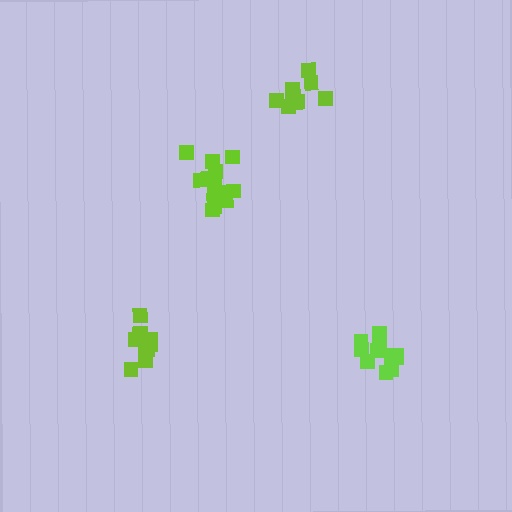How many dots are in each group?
Group 1: 14 dots, Group 2: 10 dots, Group 3: 11 dots, Group 4: 9 dots (44 total).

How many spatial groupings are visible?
There are 4 spatial groupings.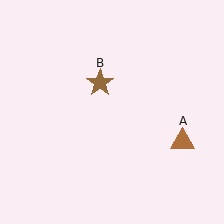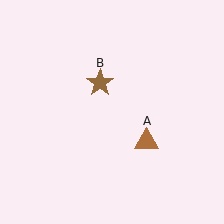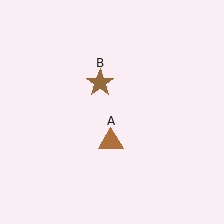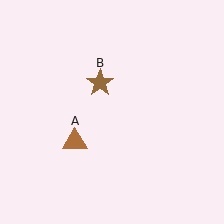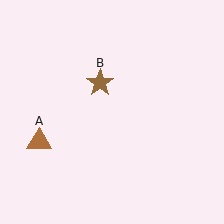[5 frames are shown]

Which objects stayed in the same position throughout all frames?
Brown star (object B) remained stationary.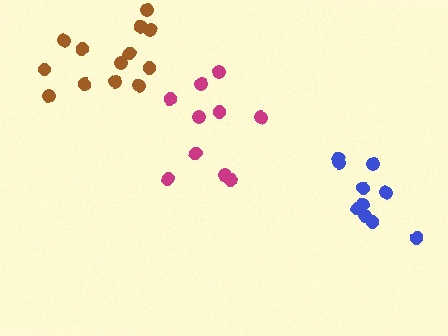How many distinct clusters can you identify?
There are 3 distinct clusters.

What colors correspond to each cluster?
The clusters are colored: brown, magenta, blue.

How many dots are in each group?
Group 1: 13 dots, Group 2: 10 dots, Group 3: 10 dots (33 total).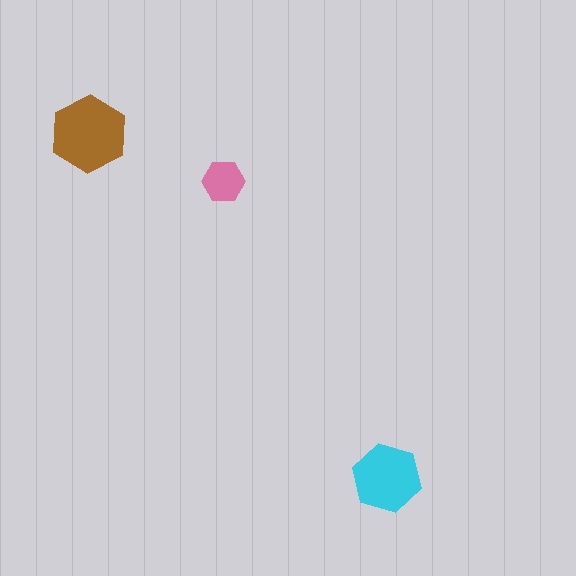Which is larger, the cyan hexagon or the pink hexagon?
The cyan one.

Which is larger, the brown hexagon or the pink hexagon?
The brown one.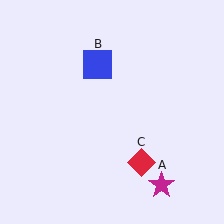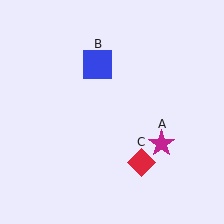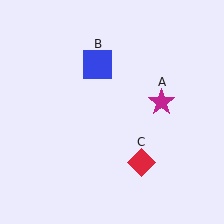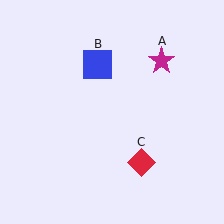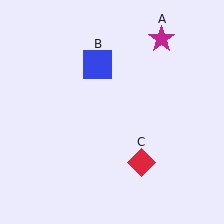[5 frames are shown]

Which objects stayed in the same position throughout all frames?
Blue square (object B) and red diamond (object C) remained stationary.